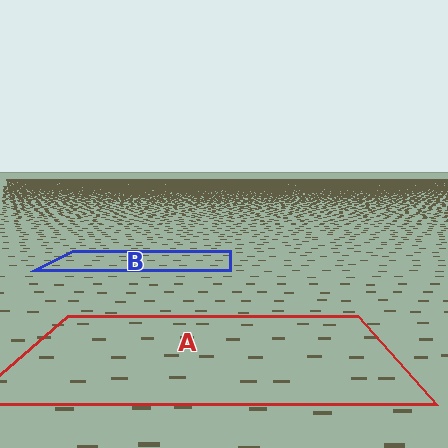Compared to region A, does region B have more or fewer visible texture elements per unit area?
Region B has more texture elements per unit area — they are packed more densely because it is farther away.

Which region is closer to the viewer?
Region A is closer. The texture elements there are larger and more spread out.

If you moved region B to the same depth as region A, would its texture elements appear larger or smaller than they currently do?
They would appear larger. At a closer depth, the same texture elements are projected at a bigger on-screen size.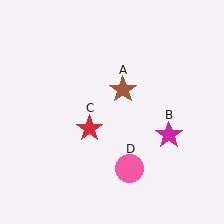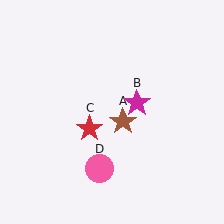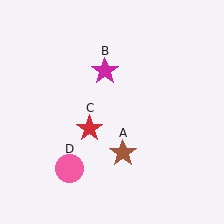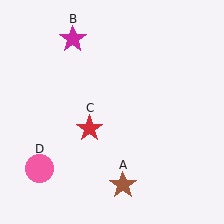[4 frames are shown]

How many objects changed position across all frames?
3 objects changed position: brown star (object A), magenta star (object B), pink circle (object D).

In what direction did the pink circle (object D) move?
The pink circle (object D) moved left.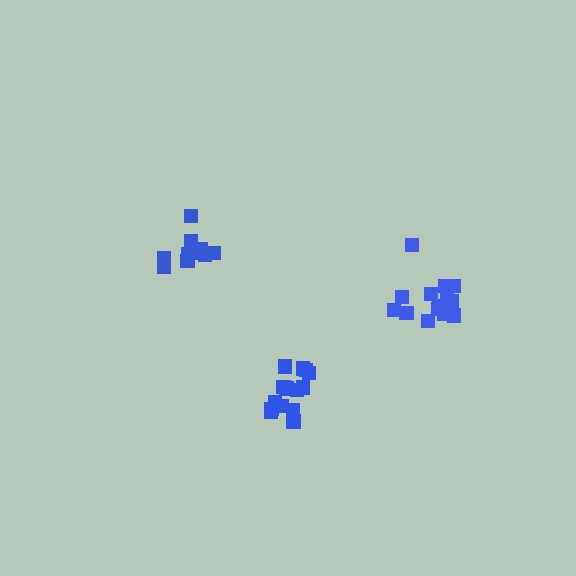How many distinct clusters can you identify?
There are 3 distinct clusters.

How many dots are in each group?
Group 1: 14 dots, Group 2: 14 dots, Group 3: 10 dots (38 total).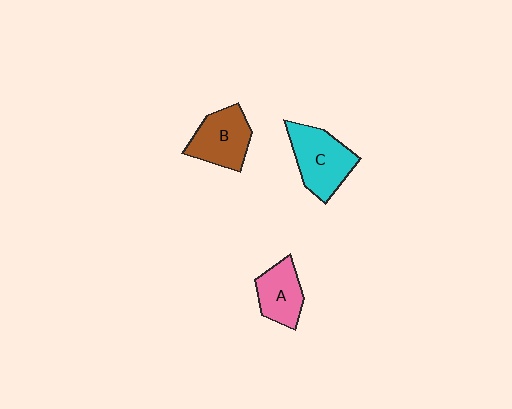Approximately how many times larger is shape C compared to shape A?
Approximately 1.4 times.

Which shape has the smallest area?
Shape A (pink).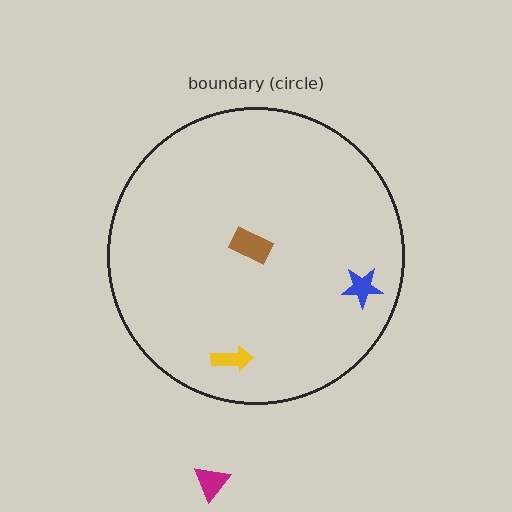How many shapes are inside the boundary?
3 inside, 1 outside.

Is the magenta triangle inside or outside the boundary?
Outside.